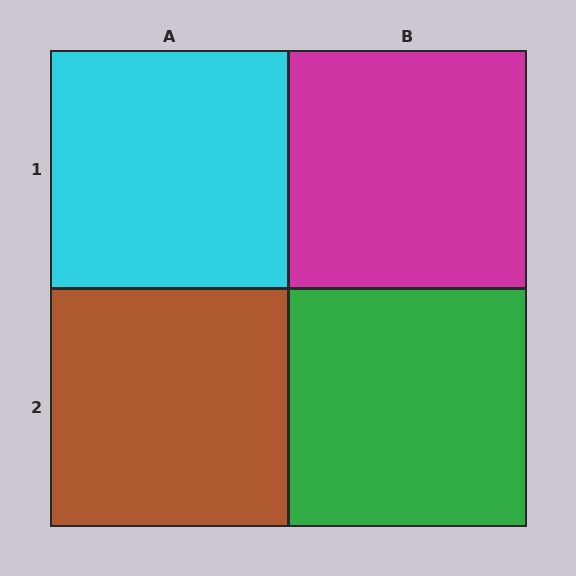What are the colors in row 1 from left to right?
Cyan, magenta.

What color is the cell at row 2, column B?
Green.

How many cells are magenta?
1 cell is magenta.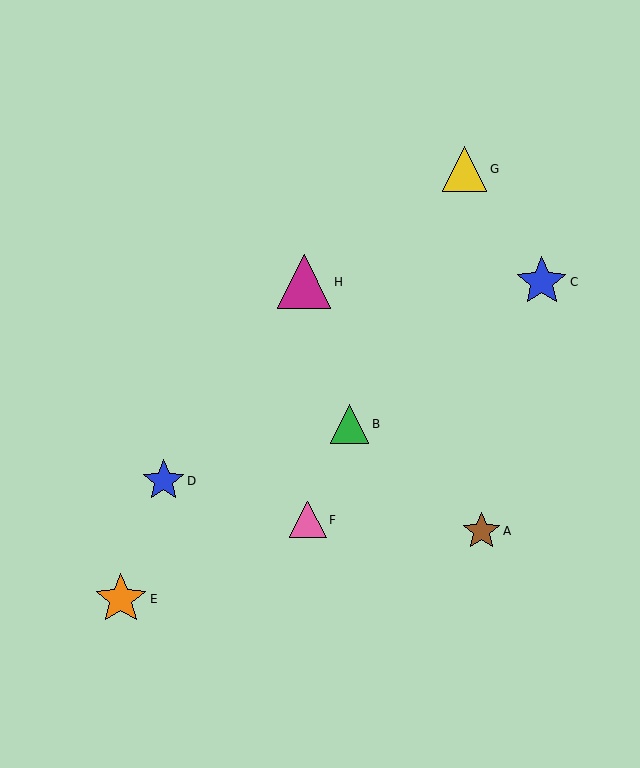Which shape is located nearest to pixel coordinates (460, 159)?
The yellow triangle (labeled G) at (465, 169) is nearest to that location.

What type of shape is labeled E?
Shape E is an orange star.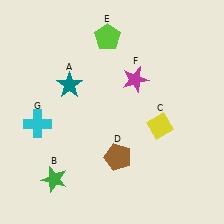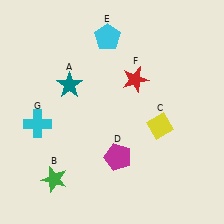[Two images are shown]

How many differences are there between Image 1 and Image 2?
There are 3 differences between the two images.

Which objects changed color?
D changed from brown to magenta. E changed from lime to cyan. F changed from magenta to red.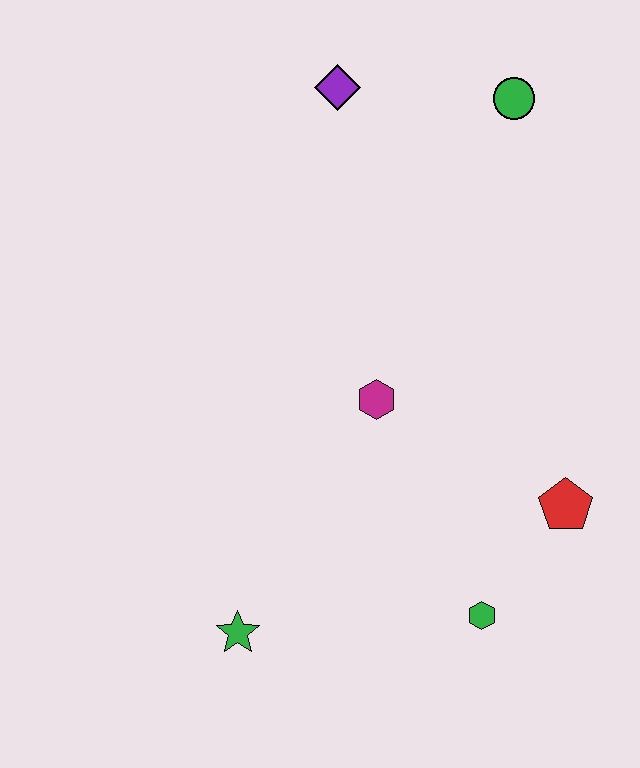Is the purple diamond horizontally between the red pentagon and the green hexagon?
No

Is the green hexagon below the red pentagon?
Yes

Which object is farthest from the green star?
The green circle is farthest from the green star.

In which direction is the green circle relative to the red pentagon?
The green circle is above the red pentagon.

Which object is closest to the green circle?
The purple diamond is closest to the green circle.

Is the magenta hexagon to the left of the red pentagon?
Yes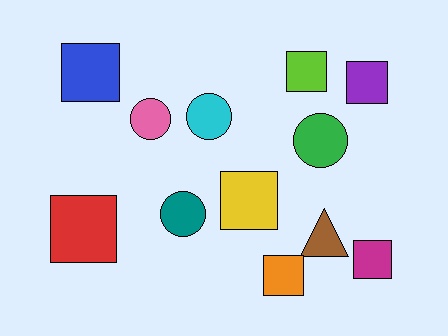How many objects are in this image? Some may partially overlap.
There are 12 objects.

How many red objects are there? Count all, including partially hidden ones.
There is 1 red object.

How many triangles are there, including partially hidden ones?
There is 1 triangle.